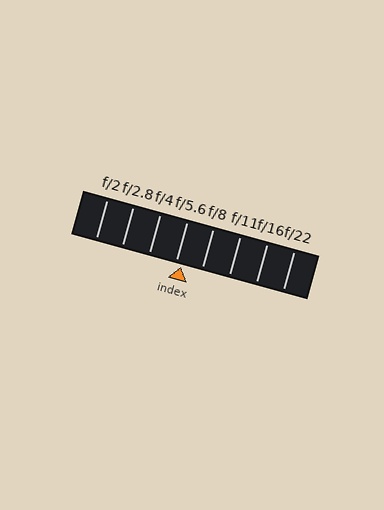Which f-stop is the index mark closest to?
The index mark is closest to f/5.6.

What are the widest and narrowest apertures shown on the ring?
The widest aperture shown is f/2 and the narrowest is f/22.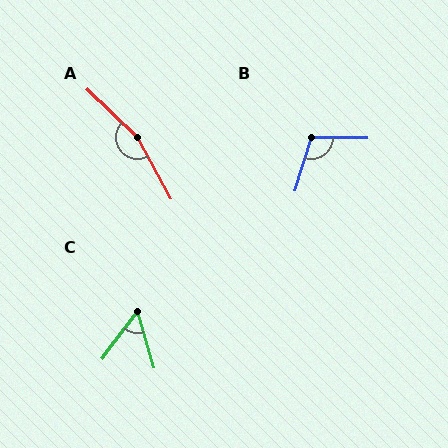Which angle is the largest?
A, at approximately 162 degrees.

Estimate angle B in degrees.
Approximately 106 degrees.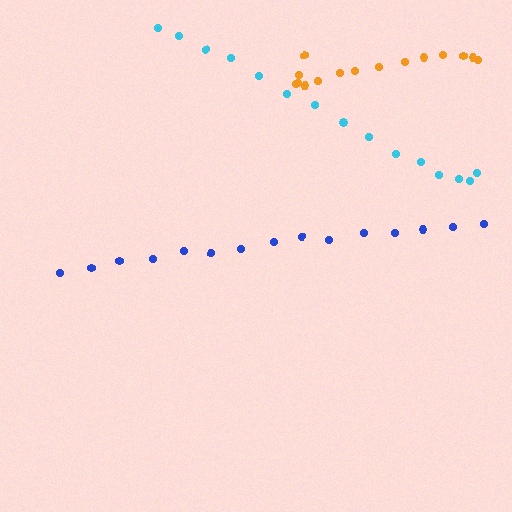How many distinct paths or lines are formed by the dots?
There are 3 distinct paths.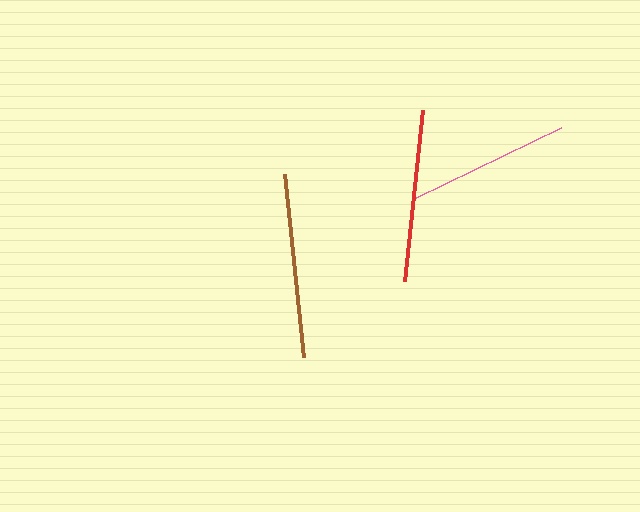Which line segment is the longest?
The brown line is the longest at approximately 183 pixels.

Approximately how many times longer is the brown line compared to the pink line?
The brown line is approximately 1.1 times the length of the pink line.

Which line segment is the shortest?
The pink line is the shortest at approximately 161 pixels.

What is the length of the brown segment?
The brown segment is approximately 183 pixels long.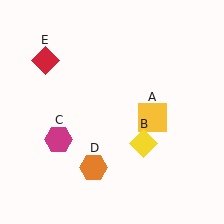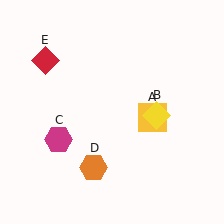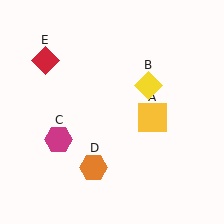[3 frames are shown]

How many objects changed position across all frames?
1 object changed position: yellow diamond (object B).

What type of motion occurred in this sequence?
The yellow diamond (object B) rotated counterclockwise around the center of the scene.